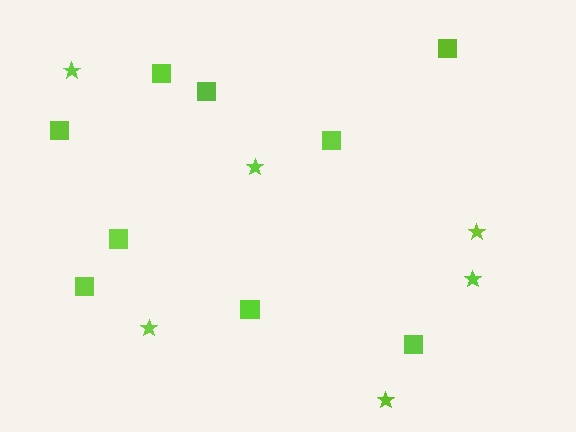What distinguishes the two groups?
There are 2 groups: one group of squares (9) and one group of stars (6).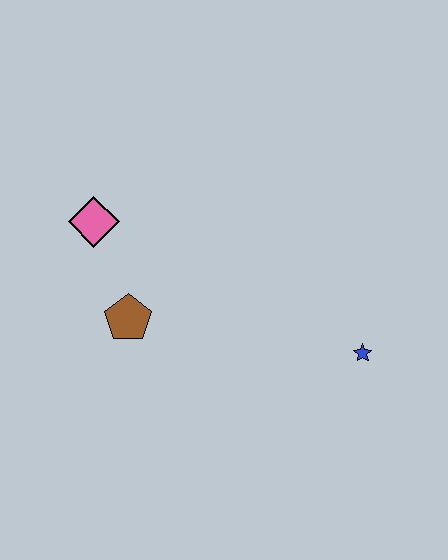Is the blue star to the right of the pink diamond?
Yes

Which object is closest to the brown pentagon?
The pink diamond is closest to the brown pentagon.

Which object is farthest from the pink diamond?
The blue star is farthest from the pink diamond.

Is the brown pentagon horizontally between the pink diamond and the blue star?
Yes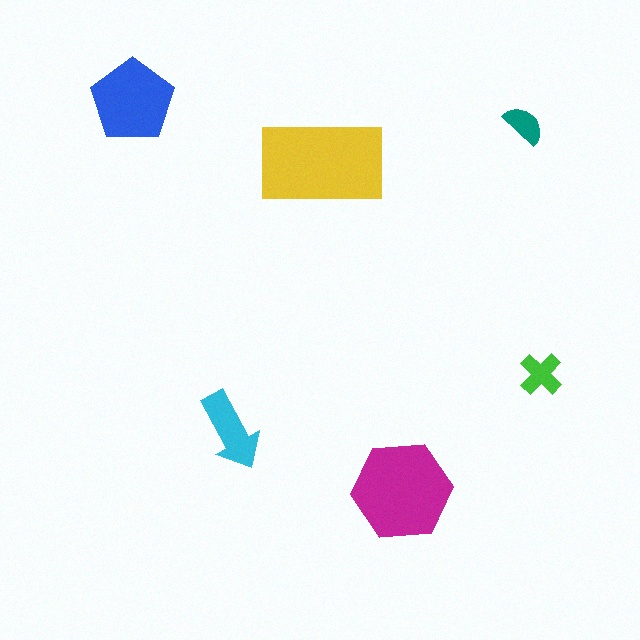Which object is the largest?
The yellow rectangle.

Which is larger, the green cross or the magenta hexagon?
The magenta hexagon.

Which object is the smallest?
The teal semicircle.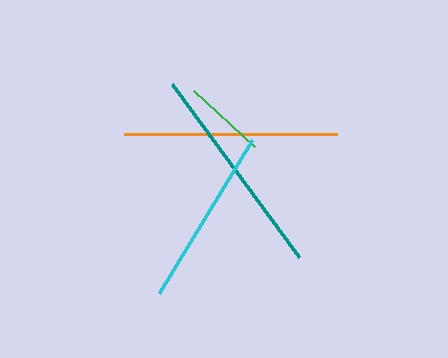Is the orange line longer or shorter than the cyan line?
The orange line is longer than the cyan line.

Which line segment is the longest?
The teal line is the longest at approximately 215 pixels.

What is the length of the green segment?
The green segment is approximately 83 pixels long.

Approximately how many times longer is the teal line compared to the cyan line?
The teal line is approximately 1.2 times the length of the cyan line.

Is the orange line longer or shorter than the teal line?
The teal line is longer than the orange line.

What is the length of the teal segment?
The teal segment is approximately 215 pixels long.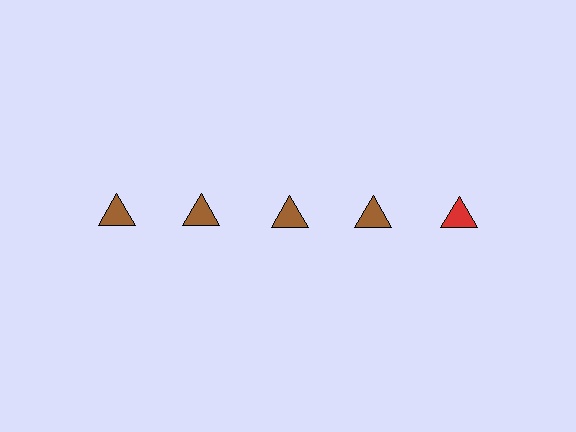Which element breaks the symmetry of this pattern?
The red triangle in the top row, rightmost column breaks the symmetry. All other shapes are brown triangles.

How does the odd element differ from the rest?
It has a different color: red instead of brown.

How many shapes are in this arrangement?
There are 5 shapes arranged in a grid pattern.